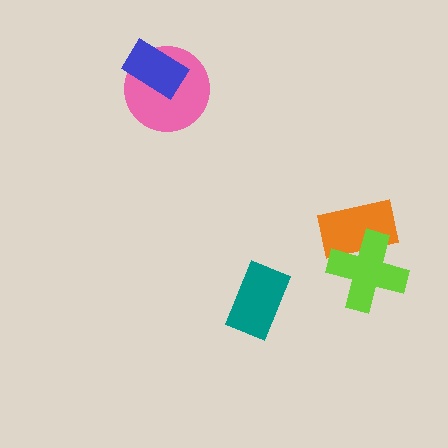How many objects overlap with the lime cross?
1 object overlaps with the lime cross.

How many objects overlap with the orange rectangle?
1 object overlaps with the orange rectangle.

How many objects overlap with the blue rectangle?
1 object overlaps with the blue rectangle.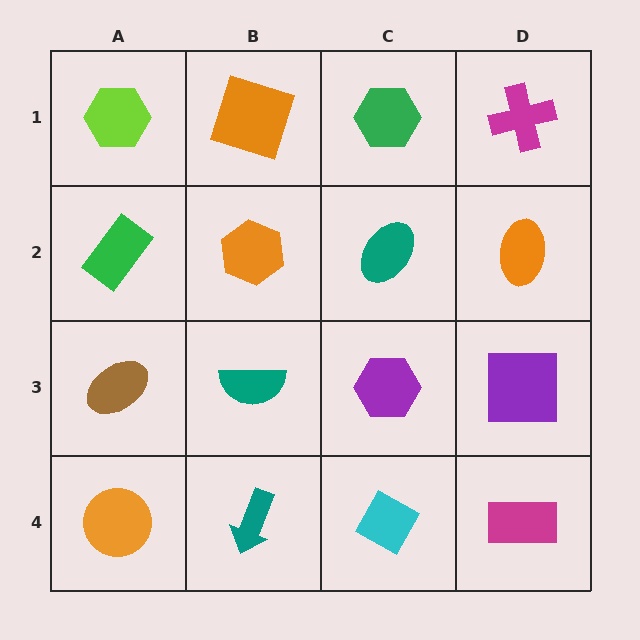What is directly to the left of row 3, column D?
A purple hexagon.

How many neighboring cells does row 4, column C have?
3.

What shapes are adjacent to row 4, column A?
A brown ellipse (row 3, column A), a teal arrow (row 4, column B).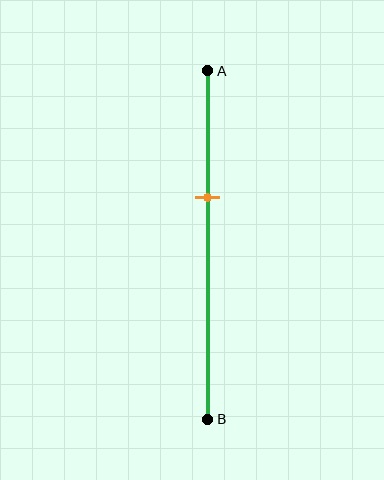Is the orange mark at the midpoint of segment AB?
No, the mark is at about 35% from A, not at the 50% midpoint.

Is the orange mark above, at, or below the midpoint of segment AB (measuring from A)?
The orange mark is above the midpoint of segment AB.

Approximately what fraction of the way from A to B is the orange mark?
The orange mark is approximately 35% of the way from A to B.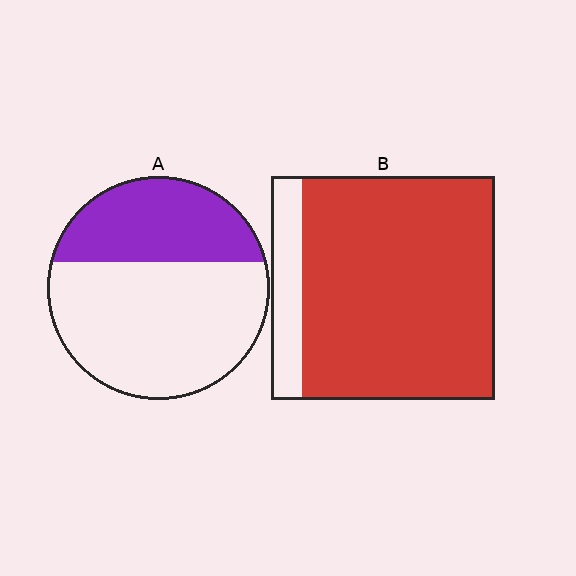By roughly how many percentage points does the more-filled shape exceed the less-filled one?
By roughly 50 percentage points (B over A).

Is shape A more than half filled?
No.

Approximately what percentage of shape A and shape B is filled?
A is approximately 35% and B is approximately 85%.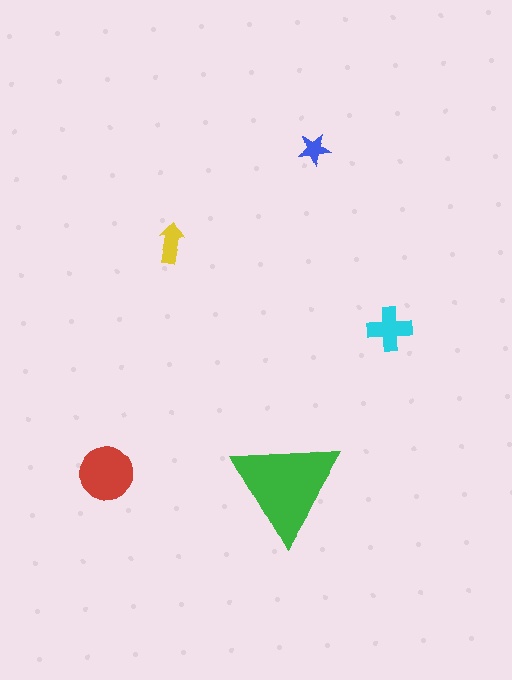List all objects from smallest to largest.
The blue star, the yellow arrow, the cyan cross, the red circle, the green triangle.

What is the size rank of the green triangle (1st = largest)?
1st.